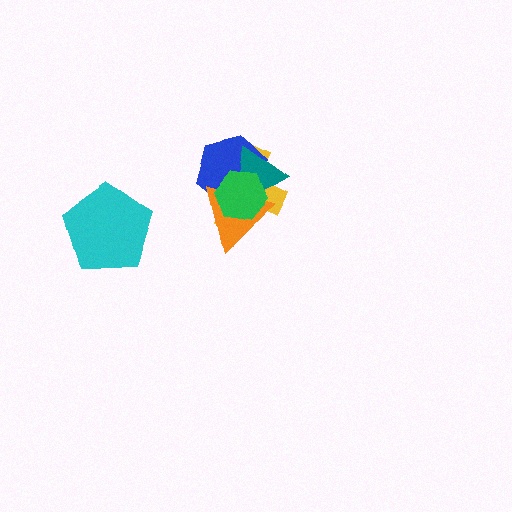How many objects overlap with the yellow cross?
4 objects overlap with the yellow cross.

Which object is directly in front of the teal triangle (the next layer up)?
The orange triangle is directly in front of the teal triangle.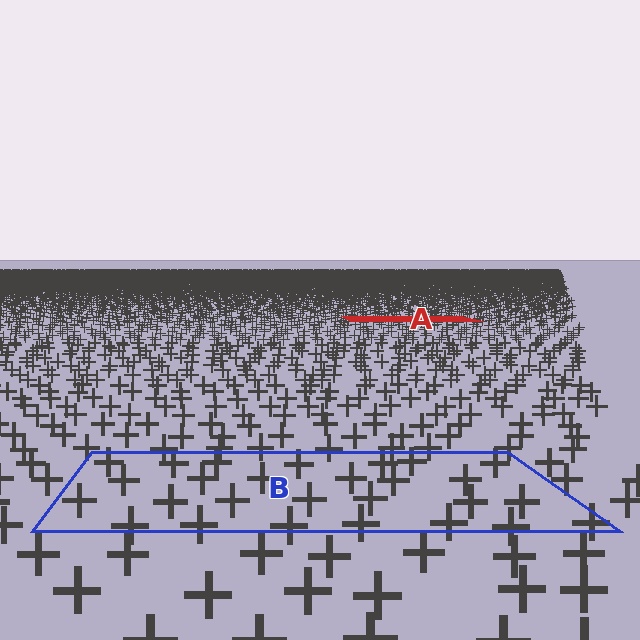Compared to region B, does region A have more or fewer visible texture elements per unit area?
Region A has more texture elements per unit area — they are packed more densely because it is farther away.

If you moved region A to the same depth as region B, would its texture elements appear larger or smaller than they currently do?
They would appear larger. At a closer depth, the same texture elements are projected at a bigger on-screen size.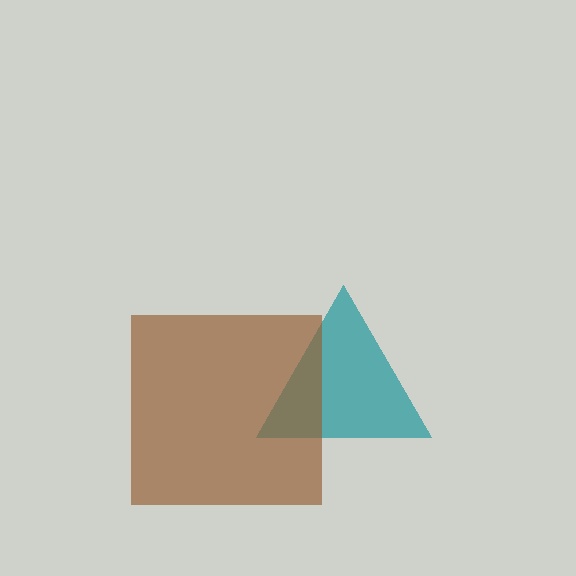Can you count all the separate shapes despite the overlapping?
Yes, there are 2 separate shapes.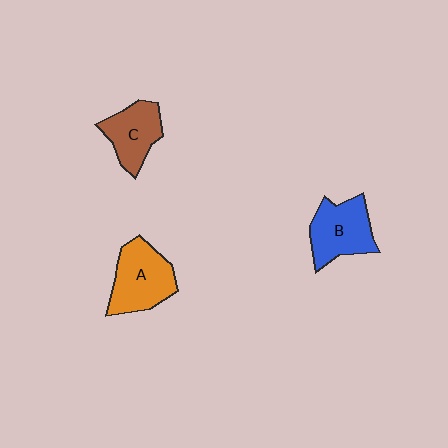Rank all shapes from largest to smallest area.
From largest to smallest: A (orange), B (blue), C (brown).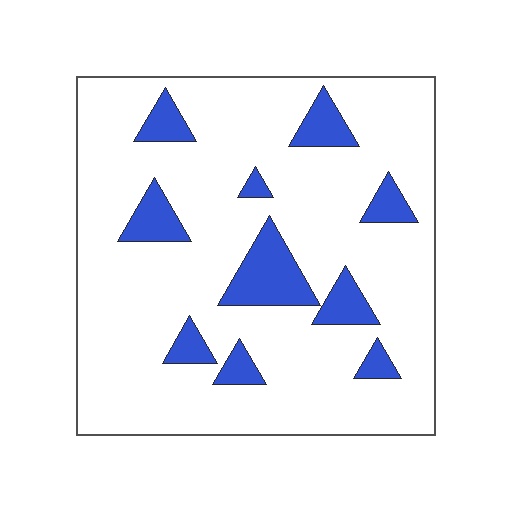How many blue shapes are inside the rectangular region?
10.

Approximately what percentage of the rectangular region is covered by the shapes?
Approximately 15%.